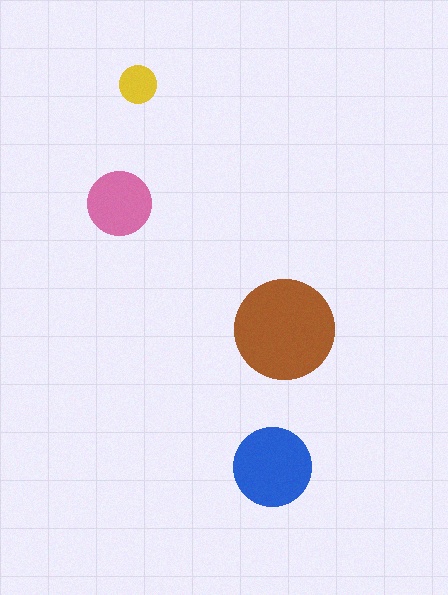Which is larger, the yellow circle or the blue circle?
The blue one.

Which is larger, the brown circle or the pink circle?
The brown one.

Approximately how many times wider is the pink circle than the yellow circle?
About 1.5 times wider.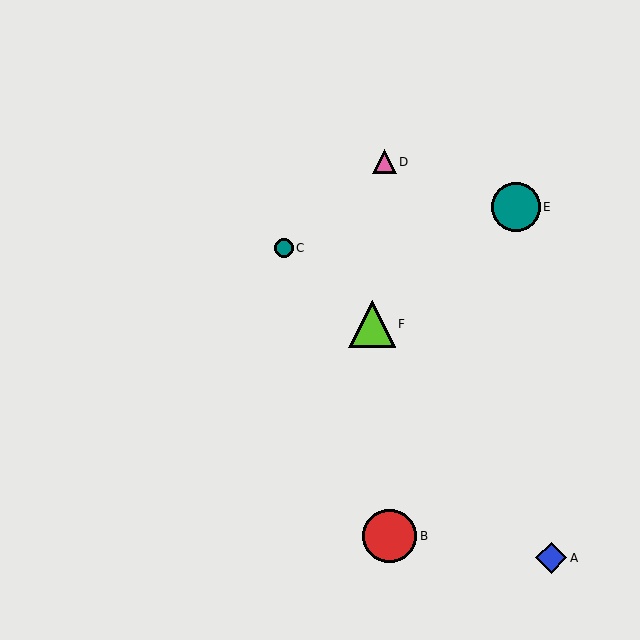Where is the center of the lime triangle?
The center of the lime triangle is at (372, 324).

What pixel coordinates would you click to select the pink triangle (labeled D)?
Click at (384, 162) to select the pink triangle D.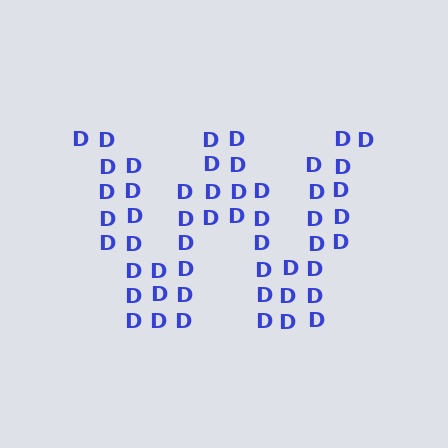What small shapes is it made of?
It is made of small letter D's.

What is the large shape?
The large shape is the letter W.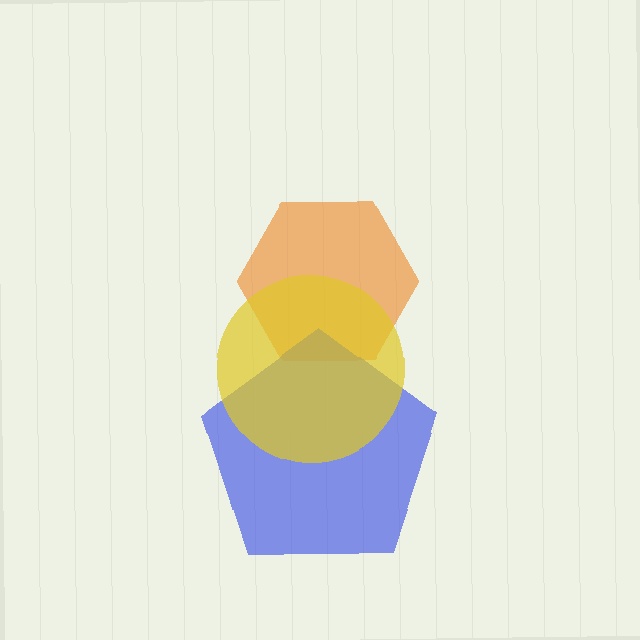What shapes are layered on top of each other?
The layered shapes are: an orange hexagon, a blue pentagon, a yellow circle.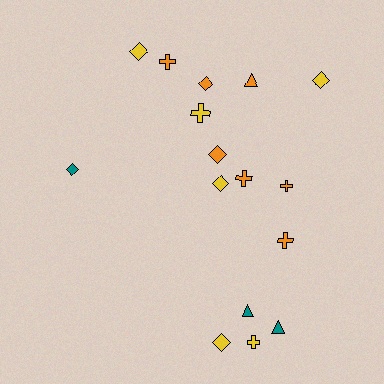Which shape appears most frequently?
Diamond, with 7 objects.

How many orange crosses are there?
There are 4 orange crosses.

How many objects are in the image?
There are 16 objects.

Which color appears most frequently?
Orange, with 7 objects.